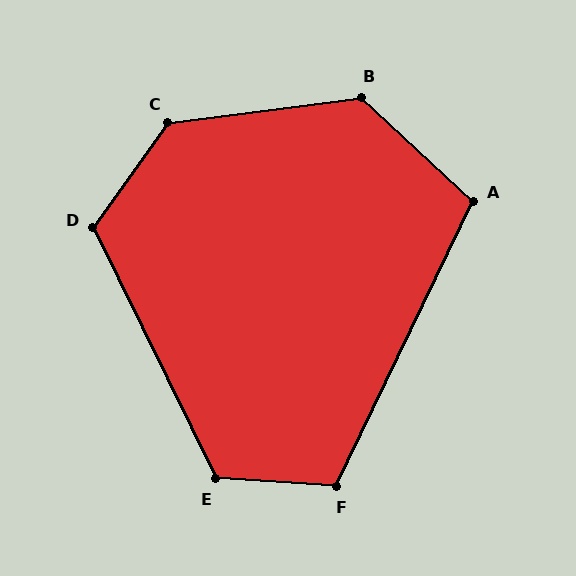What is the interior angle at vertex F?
Approximately 112 degrees (obtuse).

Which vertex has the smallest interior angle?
A, at approximately 107 degrees.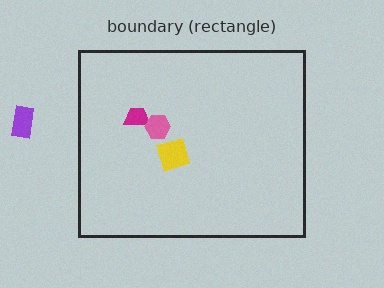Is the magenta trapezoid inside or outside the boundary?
Inside.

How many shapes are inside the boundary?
3 inside, 1 outside.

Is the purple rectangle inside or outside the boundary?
Outside.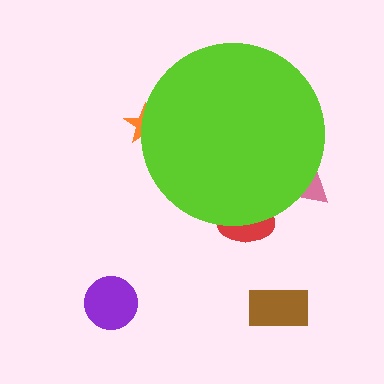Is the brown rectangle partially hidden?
No, the brown rectangle is fully visible.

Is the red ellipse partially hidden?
Yes, the red ellipse is partially hidden behind the lime circle.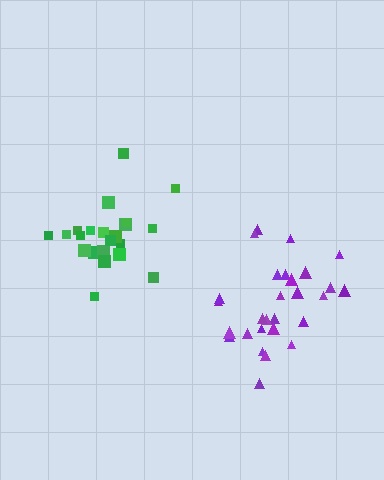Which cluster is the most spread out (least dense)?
Purple.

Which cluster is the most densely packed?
Green.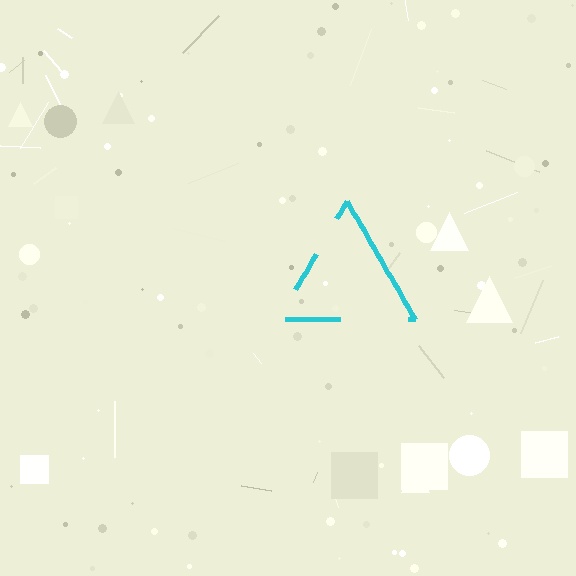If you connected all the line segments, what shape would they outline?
They would outline a triangle.